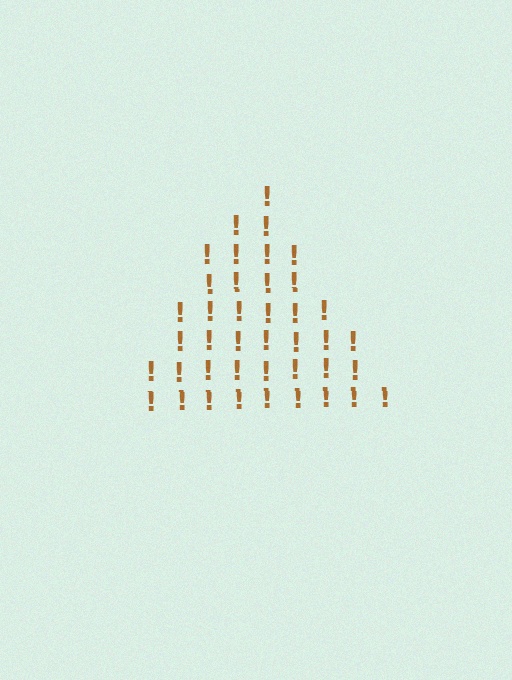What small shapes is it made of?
It is made of small exclamation marks.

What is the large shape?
The large shape is a triangle.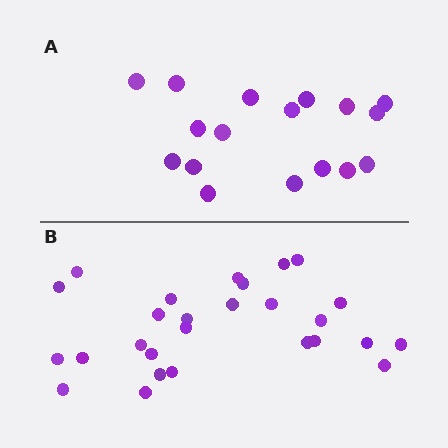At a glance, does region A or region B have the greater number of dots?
Region B (the bottom region) has more dots.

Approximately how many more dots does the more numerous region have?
Region B has roughly 10 or so more dots than region A.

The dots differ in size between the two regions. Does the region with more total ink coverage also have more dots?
No. Region A has more total ink coverage because its dots are larger, but region B actually contains more individual dots. Total area can be misleading — the number of items is what matters here.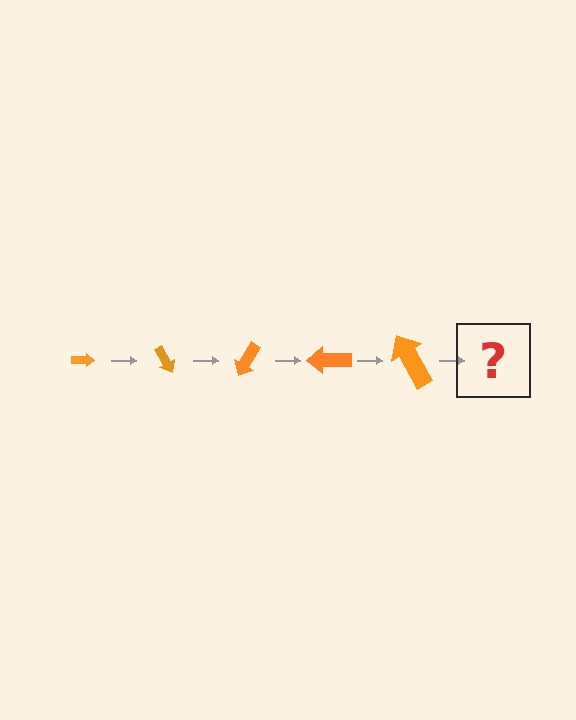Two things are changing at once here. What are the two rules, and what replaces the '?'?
The two rules are that the arrow grows larger each step and it rotates 60 degrees each step. The '?' should be an arrow, larger than the previous one and rotated 300 degrees from the start.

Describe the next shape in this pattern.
It should be an arrow, larger than the previous one and rotated 300 degrees from the start.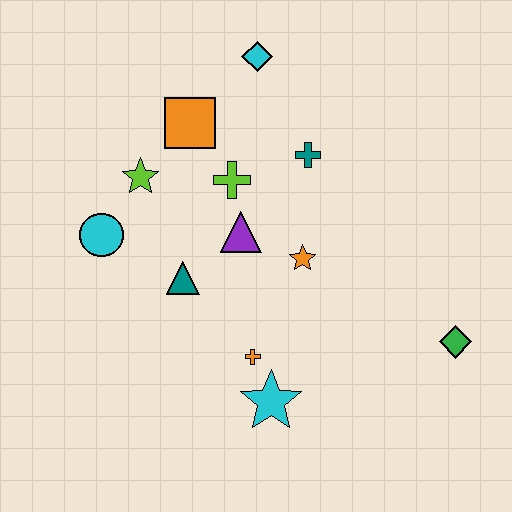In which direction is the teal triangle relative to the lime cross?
The teal triangle is below the lime cross.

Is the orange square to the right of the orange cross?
No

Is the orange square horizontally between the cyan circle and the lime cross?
Yes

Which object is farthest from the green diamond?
The cyan circle is farthest from the green diamond.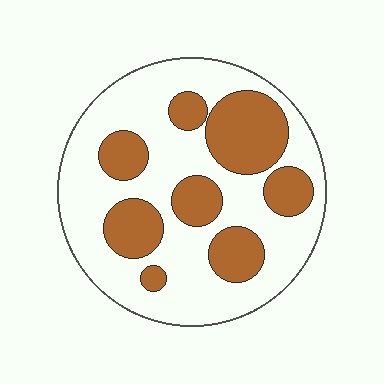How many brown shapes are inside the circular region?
8.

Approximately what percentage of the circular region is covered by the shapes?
Approximately 35%.